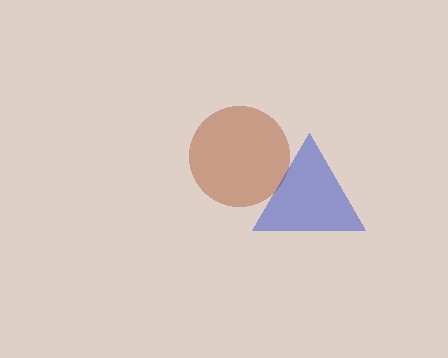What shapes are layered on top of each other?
The layered shapes are: a brown circle, a blue triangle.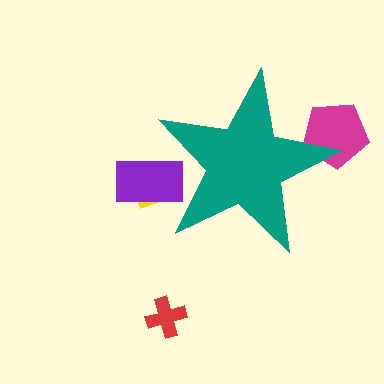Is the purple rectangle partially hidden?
Yes, the purple rectangle is partially hidden behind the teal star.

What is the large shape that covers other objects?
A teal star.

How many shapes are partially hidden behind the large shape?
3 shapes are partially hidden.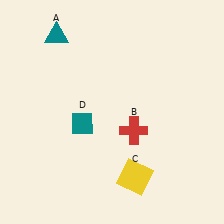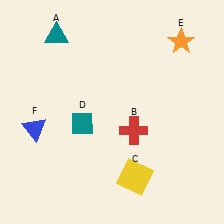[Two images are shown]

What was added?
An orange star (E), a blue triangle (F) were added in Image 2.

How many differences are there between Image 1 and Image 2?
There are 2 differences between the two images.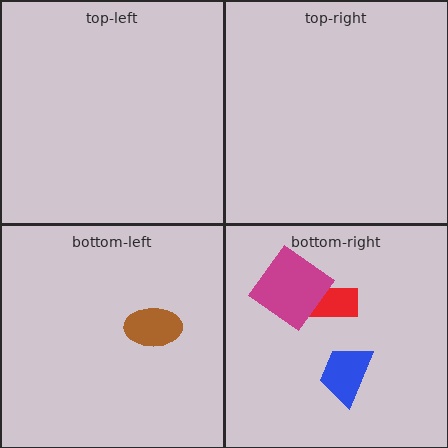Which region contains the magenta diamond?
The bottom-right region.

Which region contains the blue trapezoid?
The bottom-right region.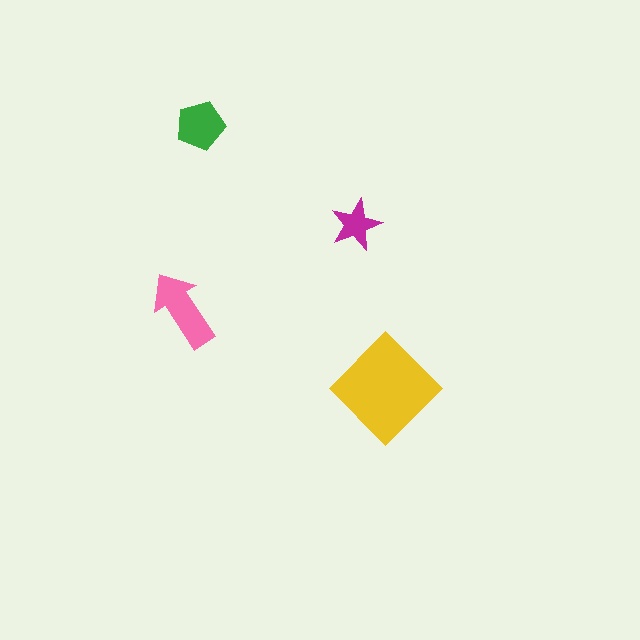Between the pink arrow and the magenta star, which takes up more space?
The pink arrow.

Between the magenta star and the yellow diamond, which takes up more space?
The yellow diamond.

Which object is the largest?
The yellow diamond.